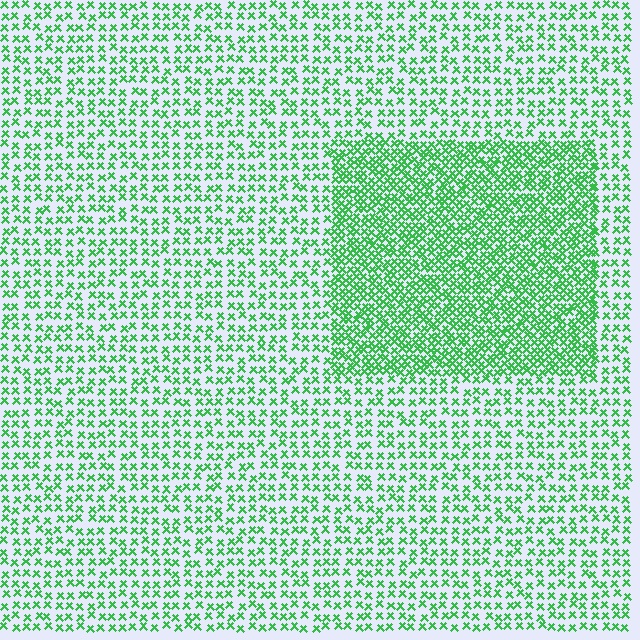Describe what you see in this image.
The image contains small green elements arranged at two different densities. A rectangle-shaped region is visible where the elements are more densely packed than the surrounding area.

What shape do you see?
I see a rectangle.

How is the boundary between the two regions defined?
The boundary is defined by a change in element density (approximately 2.1x ratio). All elements are the same color, size, and shape.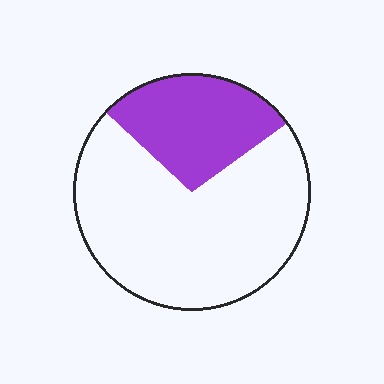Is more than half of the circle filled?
No.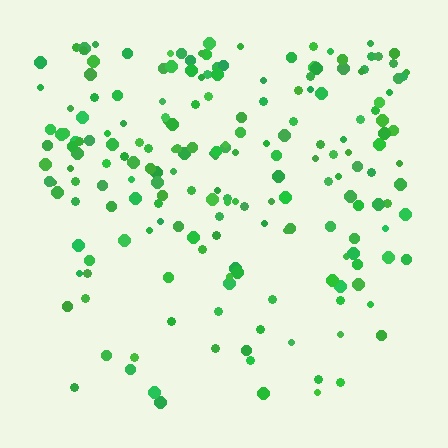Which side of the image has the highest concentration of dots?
The top.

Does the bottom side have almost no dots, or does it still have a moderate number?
Still a moderate number, just noticeably fewer than the top.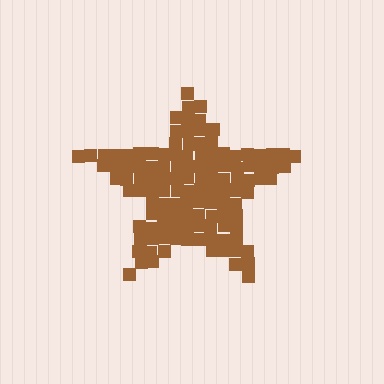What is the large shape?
The large shape is a star.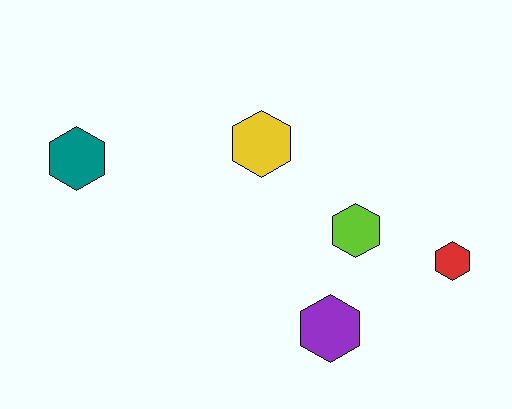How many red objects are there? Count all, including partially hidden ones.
There is 1 red object.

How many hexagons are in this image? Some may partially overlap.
There are 5 hexagons.